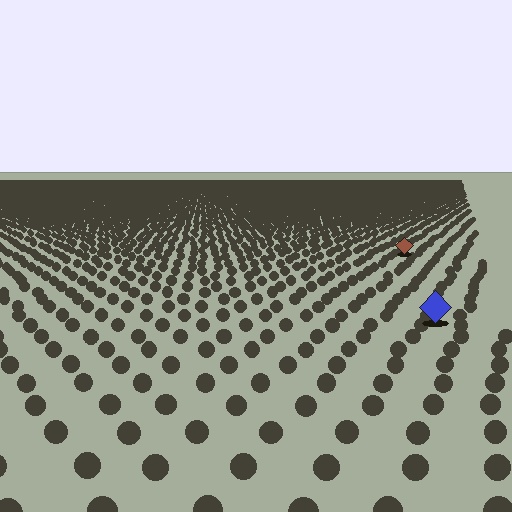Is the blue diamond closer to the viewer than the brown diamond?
Yes. The blue diamond is closer — you can tell from the texture gradient: the ground texture is coarser near it.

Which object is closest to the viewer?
The blue diamond is closest. The texture marks near it are larger and more spread out.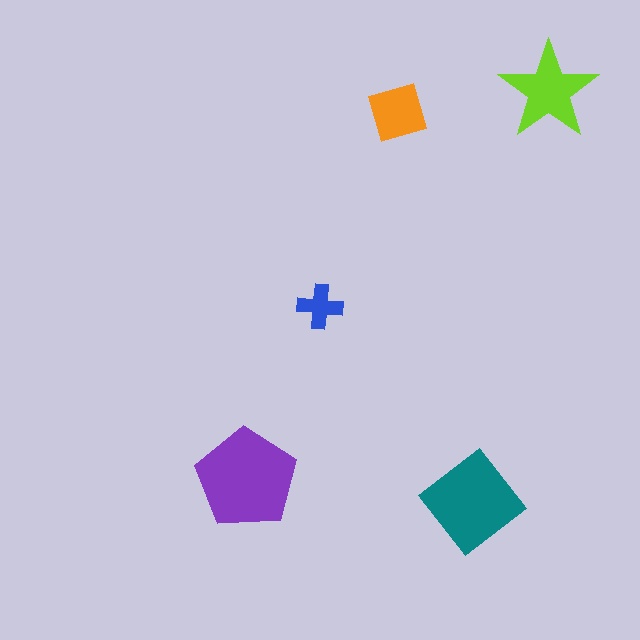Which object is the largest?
The purple pentagon.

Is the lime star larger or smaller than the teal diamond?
Smaller.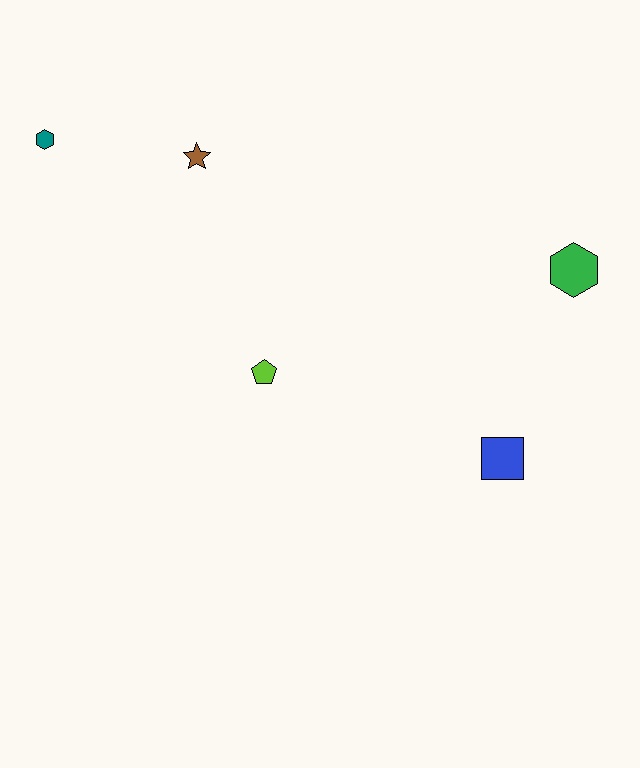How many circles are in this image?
There are no circles.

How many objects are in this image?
There are 5 objects.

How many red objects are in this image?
There are no red objects.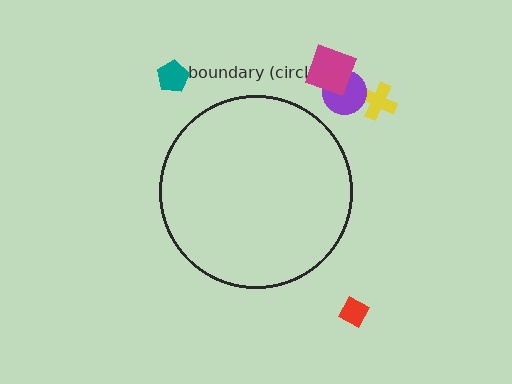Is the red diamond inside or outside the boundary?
Outside.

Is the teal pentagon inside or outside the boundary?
Outside.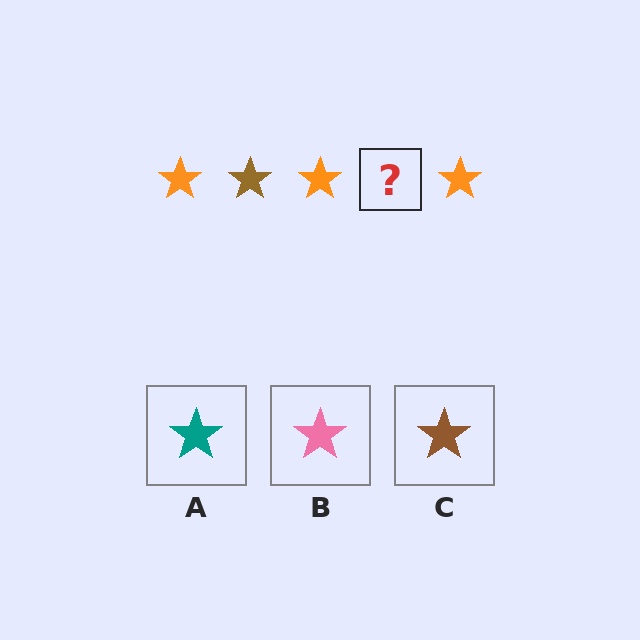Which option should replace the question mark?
Option C.